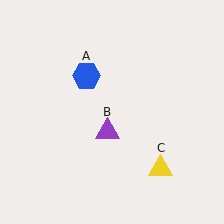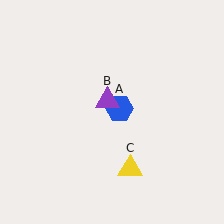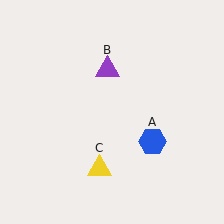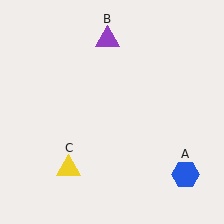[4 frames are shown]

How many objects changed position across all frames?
3 objects changed position: blue hexagon (object A), purple triangle (object B), yellow triangle (object C).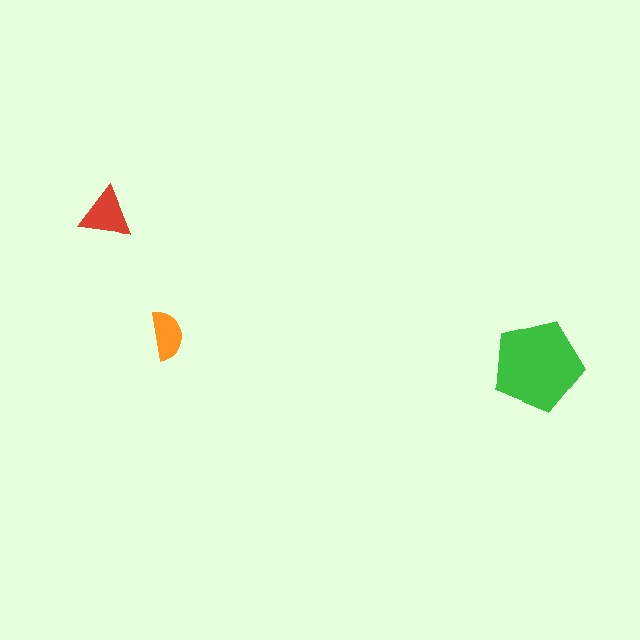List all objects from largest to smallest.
The green pentagon, the red triangle, the orange semicircle.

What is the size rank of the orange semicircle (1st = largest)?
3rd.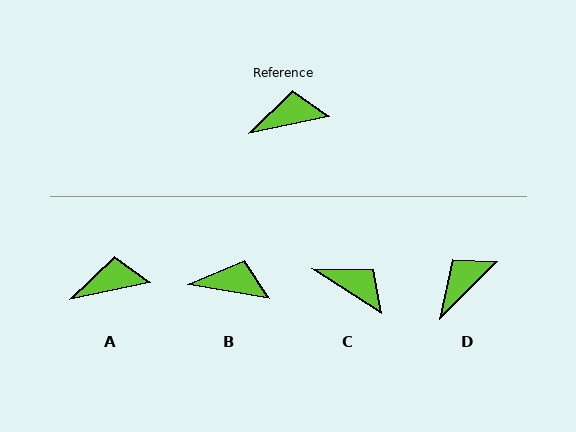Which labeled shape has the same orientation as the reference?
A.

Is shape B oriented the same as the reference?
No, it is off by about 21 degrees.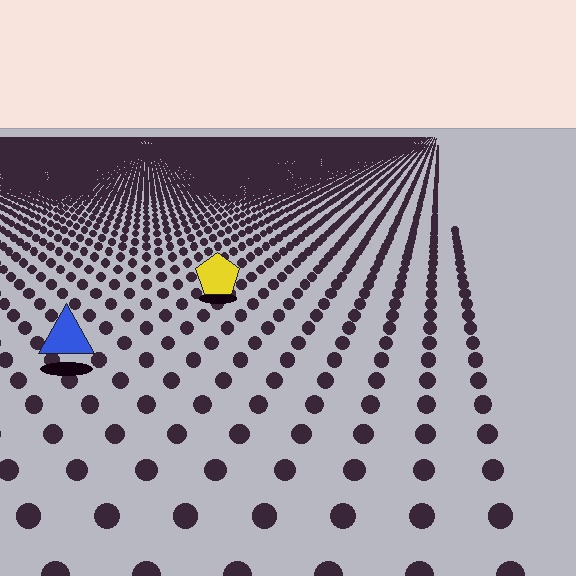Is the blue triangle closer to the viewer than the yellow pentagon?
Yes. The blue triangle is closer — you can tell from the texture gradient: the ground texture is coarser near it.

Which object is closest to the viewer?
The blue triangle is closest. The texture marks near it are larger and more spread out.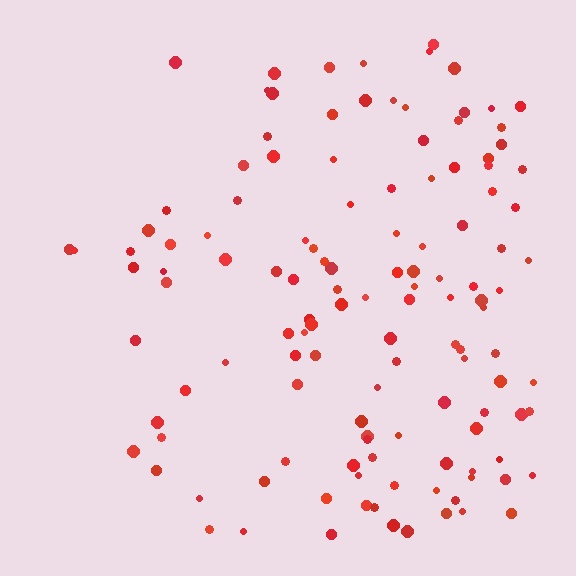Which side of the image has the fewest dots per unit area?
The left.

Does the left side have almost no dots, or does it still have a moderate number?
Still a moderate number, just noticeably fewer than the right.